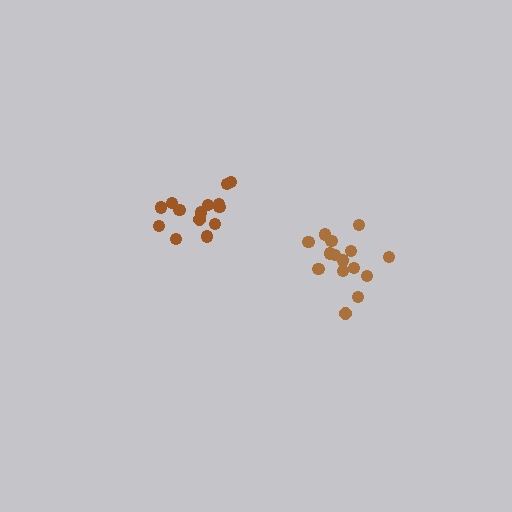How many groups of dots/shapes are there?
There are 2 groups.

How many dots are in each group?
Group 1: 15 dots, Group 2: 14 dots (29 total).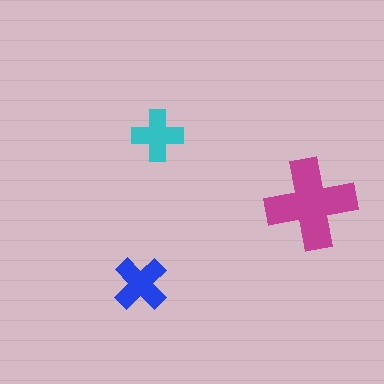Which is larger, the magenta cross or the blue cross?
The magenta one.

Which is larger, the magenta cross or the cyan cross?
The magenta one.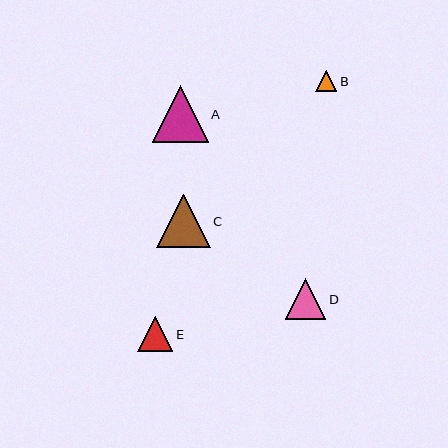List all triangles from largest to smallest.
From largest to smallest: A, C, D, E, B.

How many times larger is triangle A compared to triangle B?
Triangle A is approximately 2.7 times the size of triangle B.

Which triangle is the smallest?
Triangle B is the smallest with a size of approximately 21 pixels.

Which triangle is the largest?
Triangle A is the largest with a size of approximately 56 pixels.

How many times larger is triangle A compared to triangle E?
Triangle A is approximately 1.6 times the size of triangle E.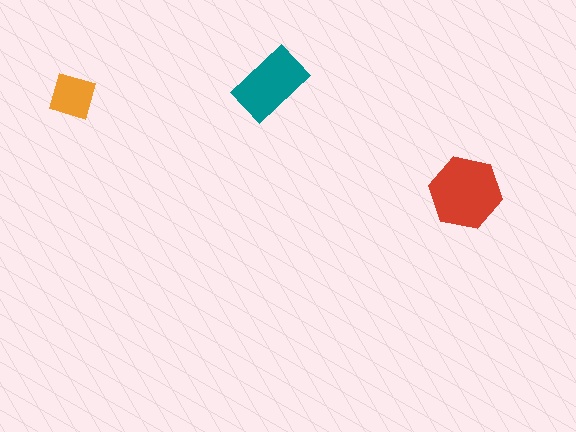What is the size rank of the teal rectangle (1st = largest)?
2nd.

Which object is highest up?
The teal rectangle is topmost.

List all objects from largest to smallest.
The red hexagon, the teal rectangle, the orange diamond.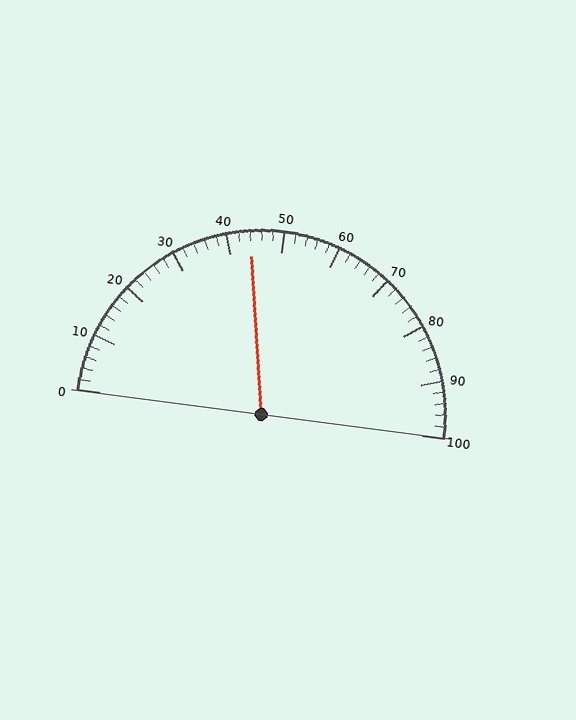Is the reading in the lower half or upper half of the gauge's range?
The reading is in the lower half of the range (0 to 100).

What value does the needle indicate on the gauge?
The needle indicates approximately 44.